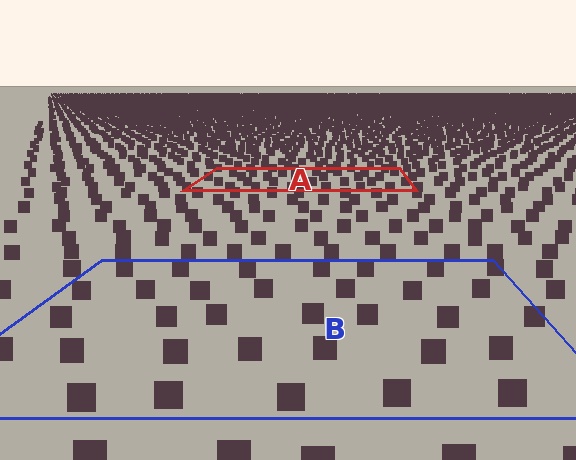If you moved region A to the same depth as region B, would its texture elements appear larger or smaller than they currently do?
They would appear larger. At a closer depth, the same texture elements are projected at a bigger on-screen size.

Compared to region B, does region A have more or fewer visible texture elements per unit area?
Region A has more texture elements per unit area — they are packed more densely because it is farther away.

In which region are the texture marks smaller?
The texture marks are smaller in region A, because it is farther away.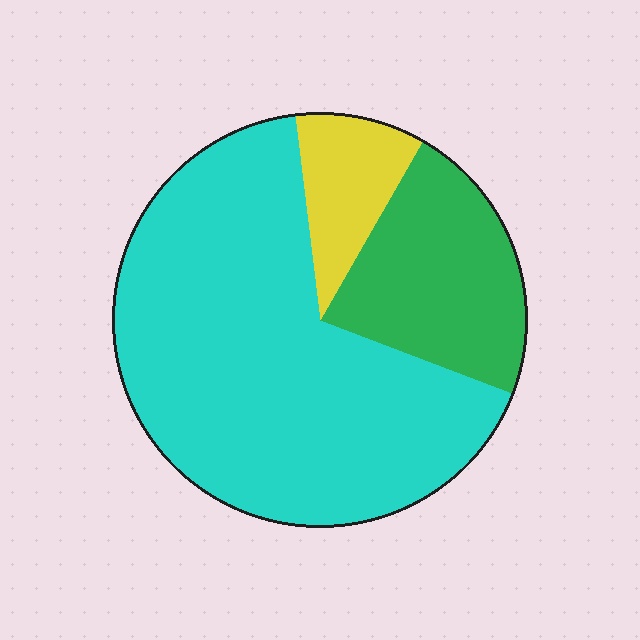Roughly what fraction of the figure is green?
Green takes up about one fifth (1/5) of the figure.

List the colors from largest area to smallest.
From largest to smallest: cyan, green, yellow.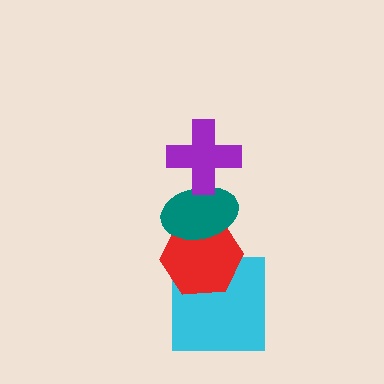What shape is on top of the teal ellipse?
The purple cross is on top of the teal ellipse.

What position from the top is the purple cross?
The purple cross is 1st from the top.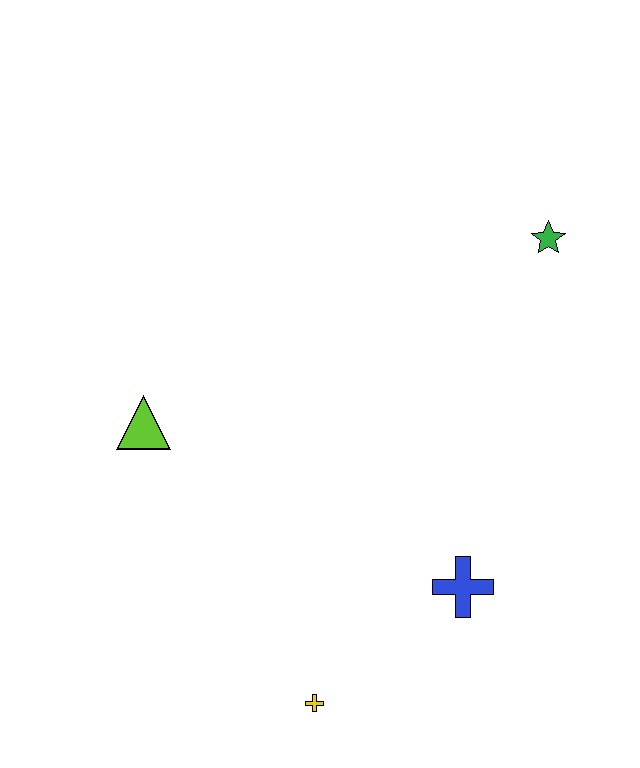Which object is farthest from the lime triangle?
The green star is farthest from the lime triangle.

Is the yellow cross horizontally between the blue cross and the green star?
No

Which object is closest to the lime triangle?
The yellow cross is closest to the lime triangle.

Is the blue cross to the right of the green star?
No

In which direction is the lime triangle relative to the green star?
The lime triangle is to the left of the green star.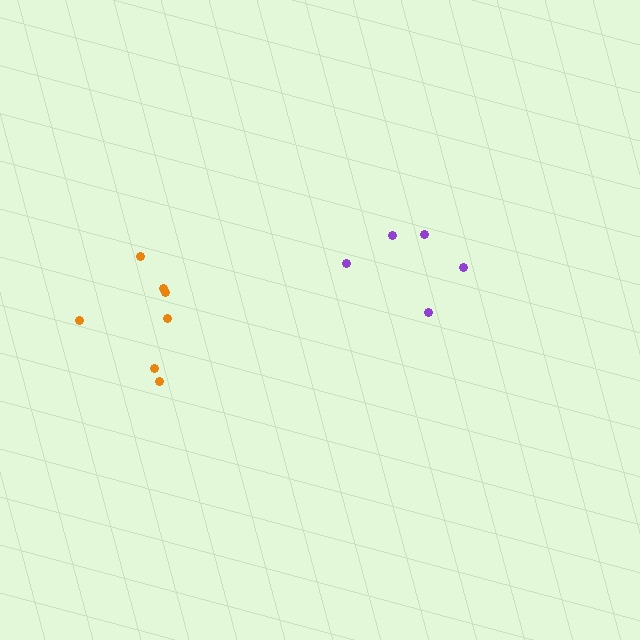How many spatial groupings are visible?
There are 2 spatial groupings.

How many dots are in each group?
Group 1: 7 dots, Group 2: 5 dots (12 total).